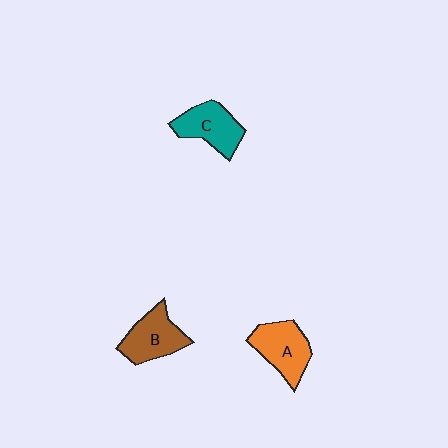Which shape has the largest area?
Shape A (orange).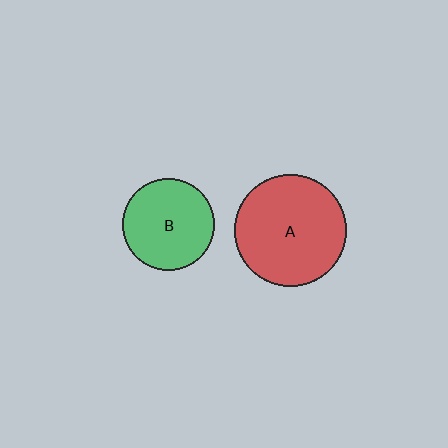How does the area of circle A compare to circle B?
Approximately 1.5 times.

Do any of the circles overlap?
No, none of the circles overlap.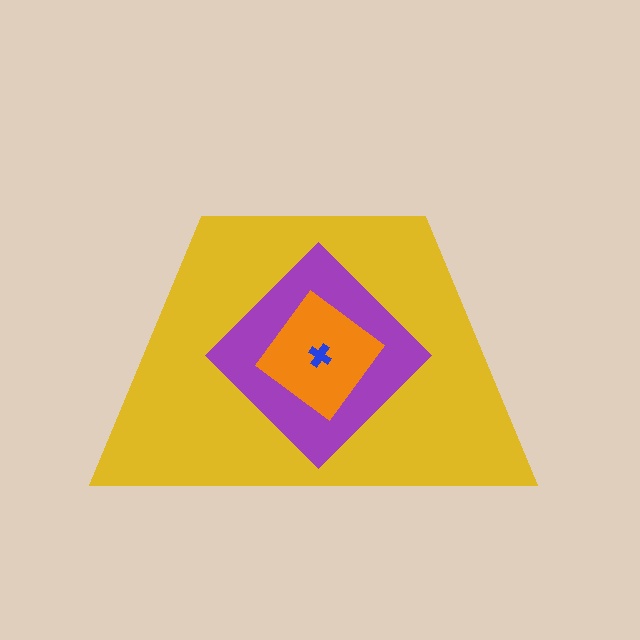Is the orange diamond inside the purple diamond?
Yes.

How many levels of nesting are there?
4.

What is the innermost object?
The blue cross.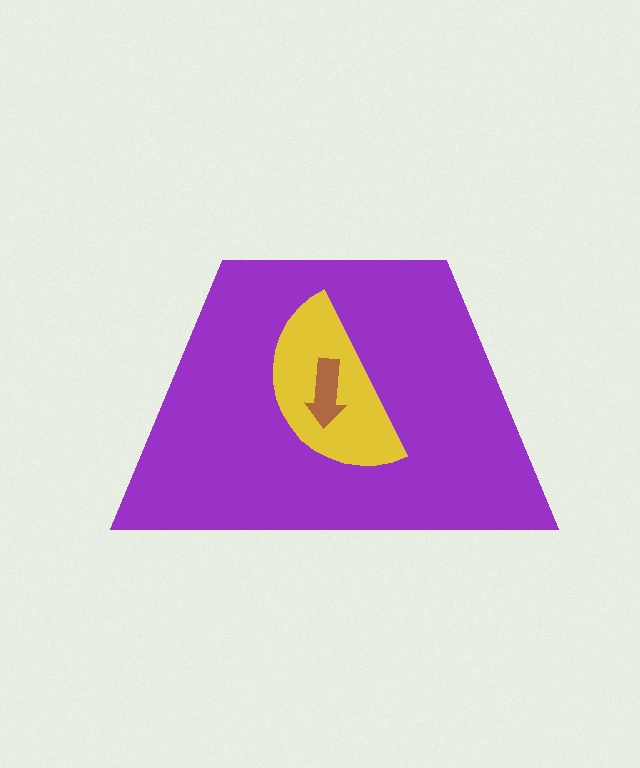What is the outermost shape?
The purple trapezoid.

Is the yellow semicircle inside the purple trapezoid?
Yes.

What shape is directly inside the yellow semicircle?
The brown arrow.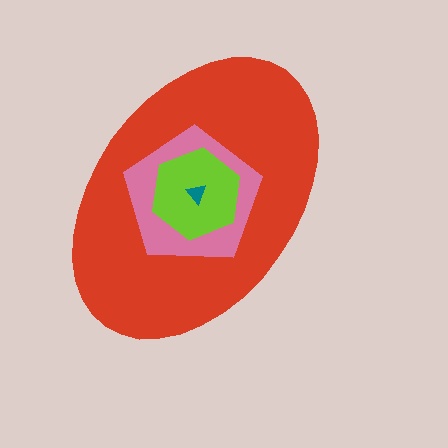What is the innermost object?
The teal triangle.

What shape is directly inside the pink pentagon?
The lime hexagon.